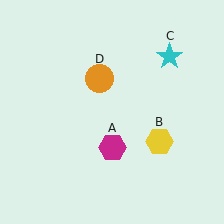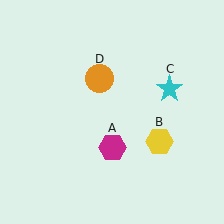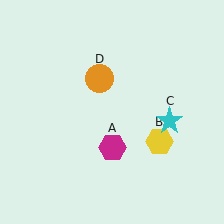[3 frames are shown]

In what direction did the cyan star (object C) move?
The cyan star (object C) moved down.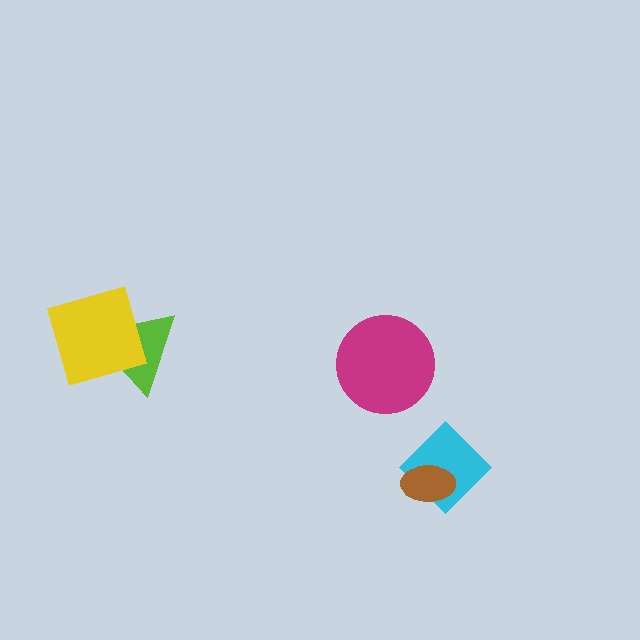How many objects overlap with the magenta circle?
0 objects overlap with the magenta circle.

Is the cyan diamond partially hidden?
Yes, it is partially covered by another shape.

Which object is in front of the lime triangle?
The yellow square is in front of the lime triangle.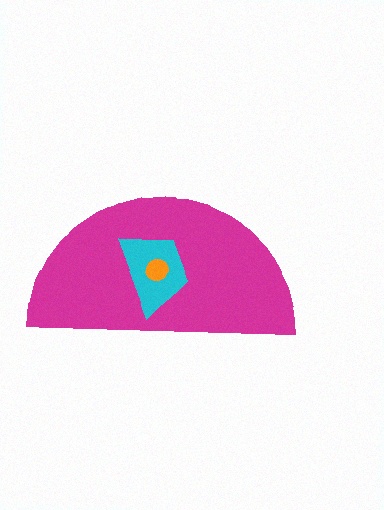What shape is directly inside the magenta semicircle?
The cyan trapezoid.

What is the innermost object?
The orange circle.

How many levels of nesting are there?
3.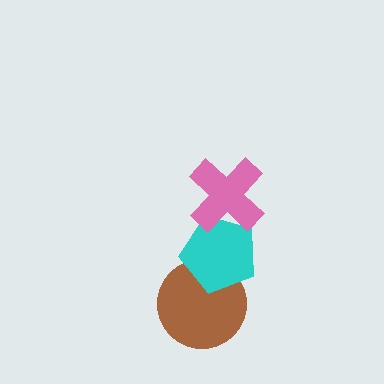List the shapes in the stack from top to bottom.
From top to bottom: the pink cross, the cyan pentagon, the brown circle.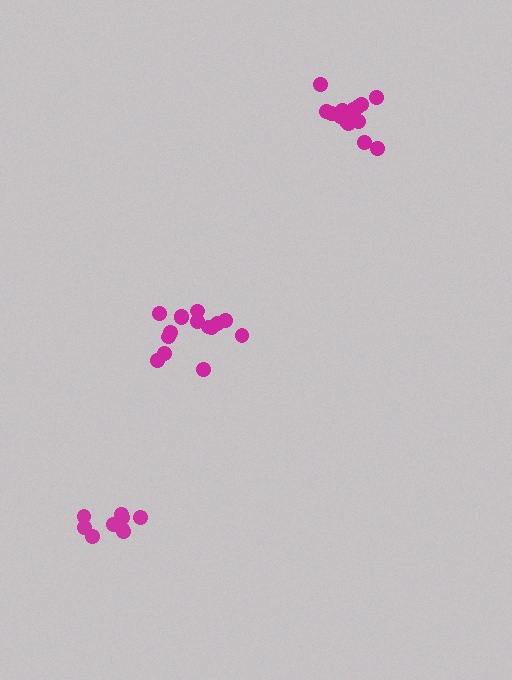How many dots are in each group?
Group 1: 15 dots, Group 2: 15 dots, Group 3: 9 dots (39 total).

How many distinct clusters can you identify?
There are 3 distinct clusters.